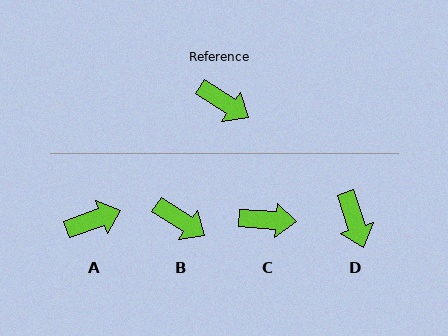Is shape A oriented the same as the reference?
No, it is off by about 53 degrees.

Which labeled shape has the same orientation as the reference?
B.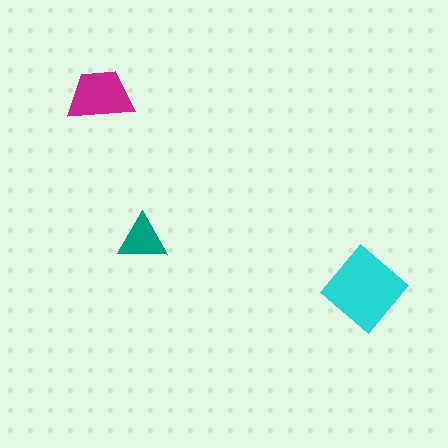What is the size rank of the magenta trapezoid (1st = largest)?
2nd.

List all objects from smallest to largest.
The teal triangle, the magenta trapezoid, the cyan diamond.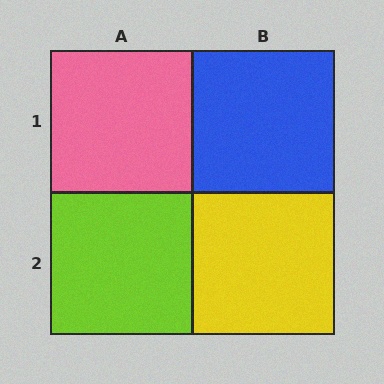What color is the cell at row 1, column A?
Pink.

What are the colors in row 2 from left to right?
Lime, yellow.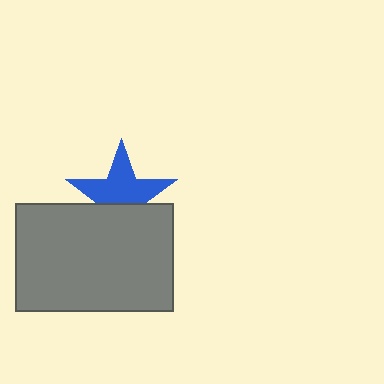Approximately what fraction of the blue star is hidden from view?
Roughly 39% of the blue star is hidden behind the gray rectangle.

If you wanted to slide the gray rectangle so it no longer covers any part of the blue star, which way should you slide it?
Slide it down — that is the most direct way to separate the two shapes.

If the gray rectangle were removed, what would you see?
You would see the complete blue star.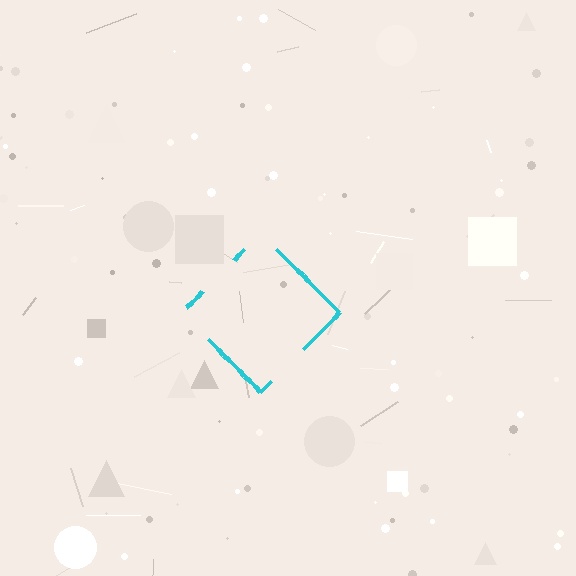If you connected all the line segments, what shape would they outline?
They would outline a diamond.